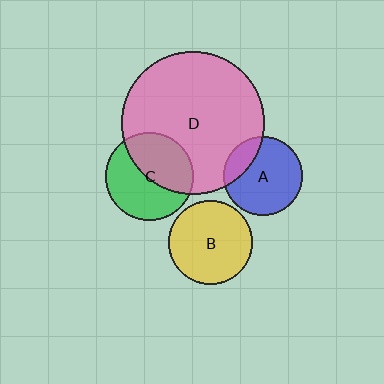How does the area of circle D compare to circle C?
Approximately 2.7 times.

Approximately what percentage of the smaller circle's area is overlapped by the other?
Approximately 20%.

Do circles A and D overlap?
Yes.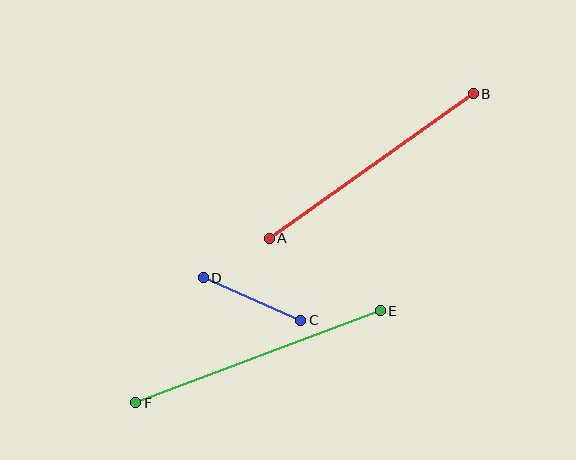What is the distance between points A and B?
The distance is approximately 250 pixels.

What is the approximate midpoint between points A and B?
The midpoint is at approximately (371, 166) pixels.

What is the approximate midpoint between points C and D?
The midpoint is at approximately (252, 299) pixels.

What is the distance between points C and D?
The distance is approximately 107 pixels.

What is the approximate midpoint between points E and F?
The midpoint is at approximately (258, 357) pixels.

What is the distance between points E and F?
The distance is approximately 261 pixels.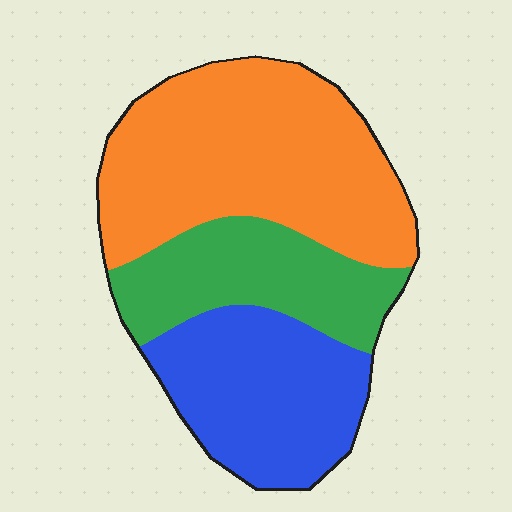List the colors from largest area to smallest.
From largest to smallest: orange, blue, green.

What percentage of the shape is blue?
Blue covers about 30% of the shape.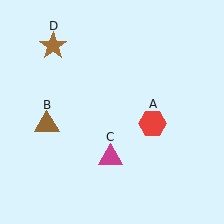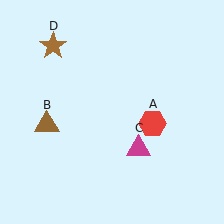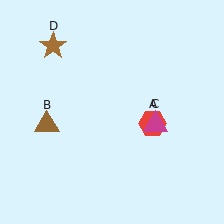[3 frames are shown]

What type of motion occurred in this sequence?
The magenta triangle (object C) rotated counterclockwise around the center of the scene.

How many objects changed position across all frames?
1 object changed position: magenta triangle (object C).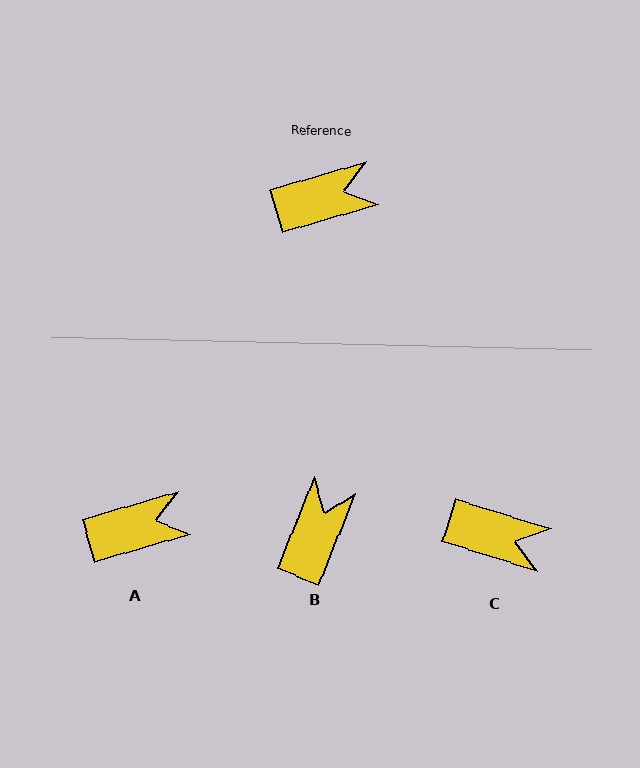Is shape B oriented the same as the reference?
No, it is off by about 52 degrees.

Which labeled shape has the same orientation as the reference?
A.